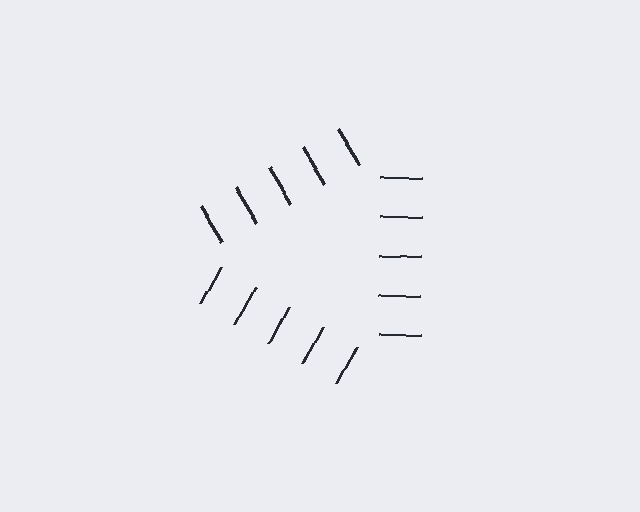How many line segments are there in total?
15 — 5 along each of the 3 edges.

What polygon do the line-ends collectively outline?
An illusory triangle — the line segments terminate on its edges but no continuous stroke is drawn.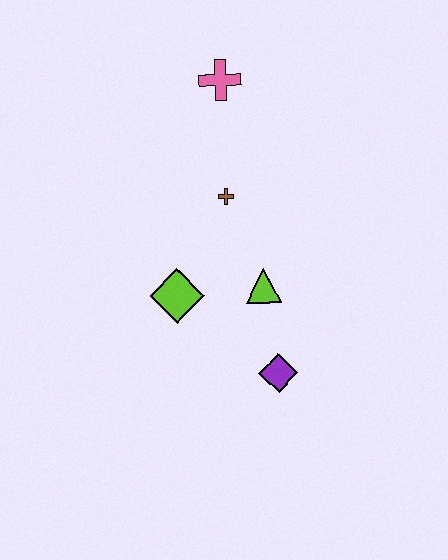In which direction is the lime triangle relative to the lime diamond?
The lime triangle is to the right of the lime diamond.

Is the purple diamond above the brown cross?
No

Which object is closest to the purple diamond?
The lime triangle is closest to the purple diamond.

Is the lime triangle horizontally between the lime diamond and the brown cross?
No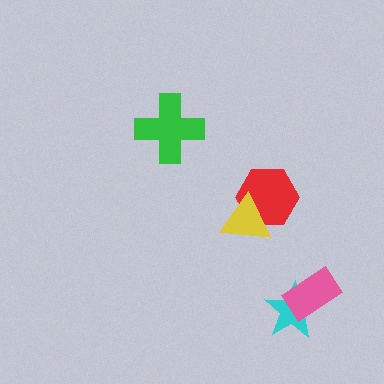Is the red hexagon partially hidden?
Yes, it is partially covered by another shape.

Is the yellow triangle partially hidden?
No, no other shape covers it.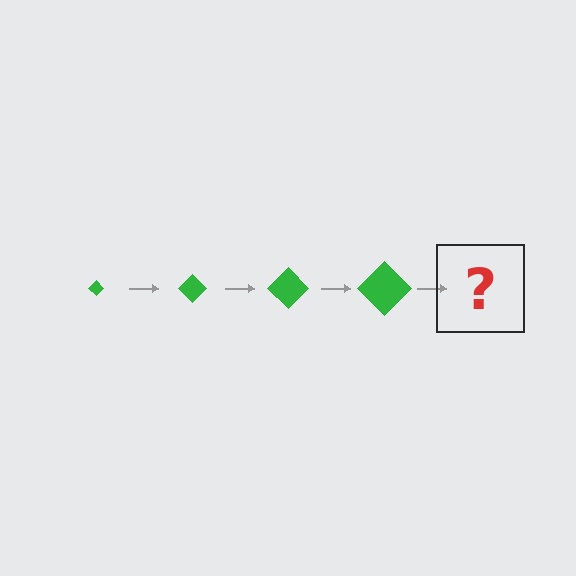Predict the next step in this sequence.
The next step is a green diamond, larger than the previous one.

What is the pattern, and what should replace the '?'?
The pattern is that the diamond gets progressively larger each step. The '?' should be a green diamond, larger than the previous one.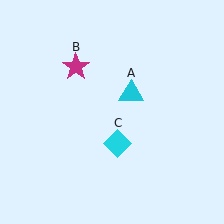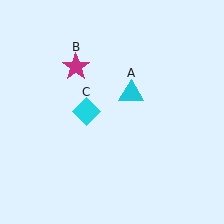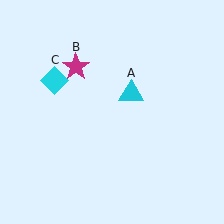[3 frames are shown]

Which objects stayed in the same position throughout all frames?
Cyan triangle (object A) and magenta star (object B) remained stationary.